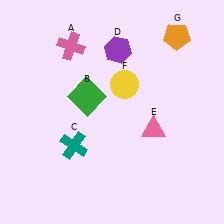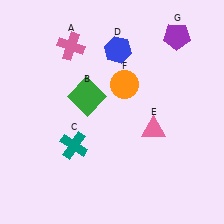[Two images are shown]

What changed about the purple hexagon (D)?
In Image 1, D is purple. In Image 2, it changed to blue.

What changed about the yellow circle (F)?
In Image 1, F is yellow. In Image 2, it changed to orange.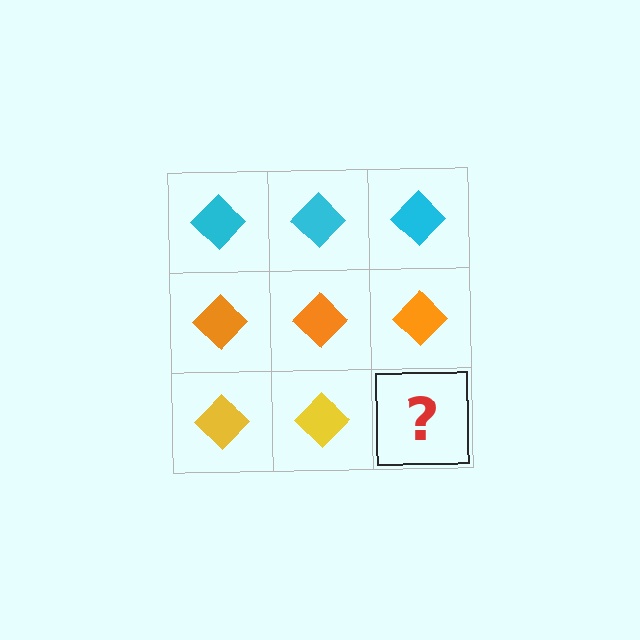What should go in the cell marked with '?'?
The missing cell should contain a yellow diamond.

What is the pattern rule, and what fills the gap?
The rule is that each row has a consistent color. The gap should be filled with a yellow diamond.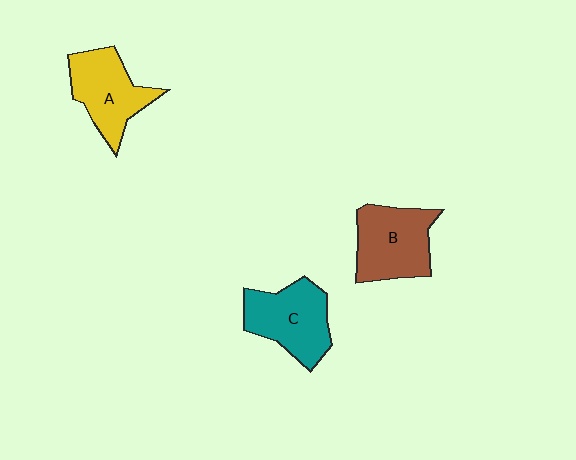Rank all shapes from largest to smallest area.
From largest to smallest: B (brown), C (teal), A (yellow).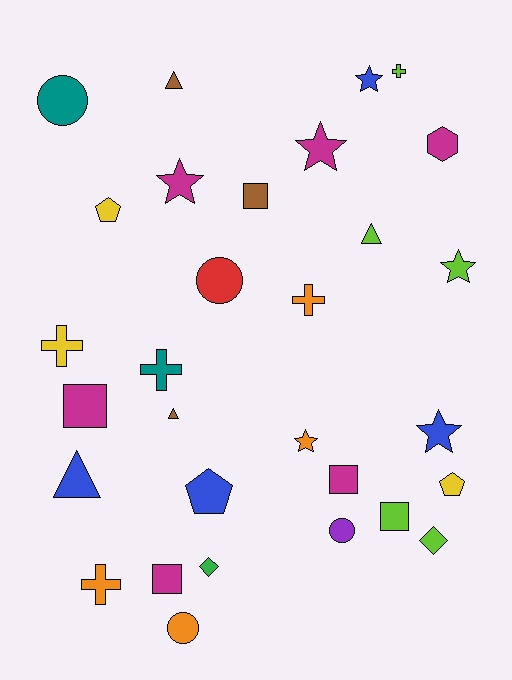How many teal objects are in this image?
There are 2 teal objects.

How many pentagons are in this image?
There are 3 pentagons.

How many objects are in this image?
There are 30 objects.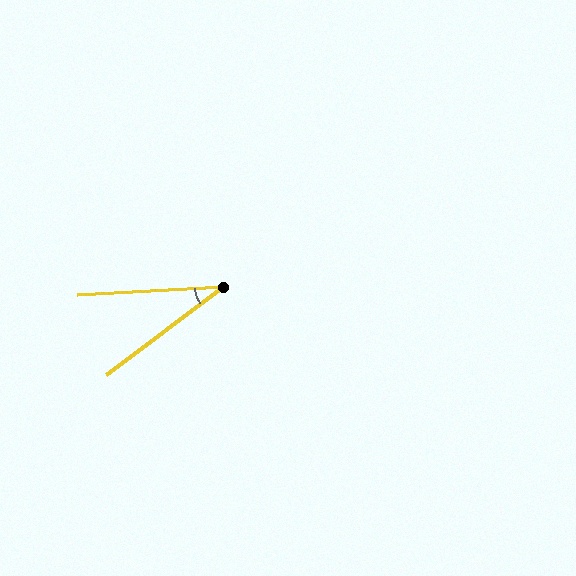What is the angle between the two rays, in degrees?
Approximately 34 degrees.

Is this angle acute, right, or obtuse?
It is acute.